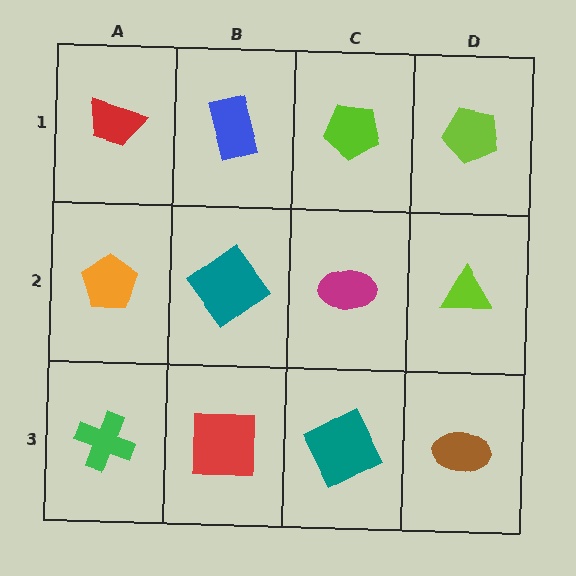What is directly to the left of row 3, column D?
A teal square.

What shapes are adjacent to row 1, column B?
A teal diamond (row 2, column B), a red trapezoid (row 1, column A), a lime pentagon (row 1, column C).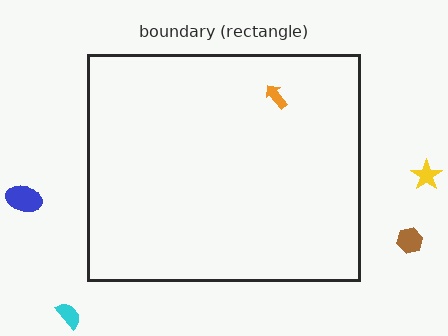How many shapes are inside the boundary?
1 inside, 4 outside.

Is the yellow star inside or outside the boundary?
Outside.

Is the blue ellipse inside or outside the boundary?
Outside.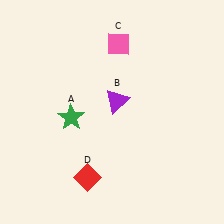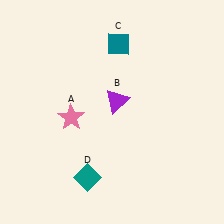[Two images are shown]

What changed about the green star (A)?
In Image 1, A is green. In Image 2, it changed to pink.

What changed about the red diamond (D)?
In Image 1, D is red. In Image 2, it changed to teal.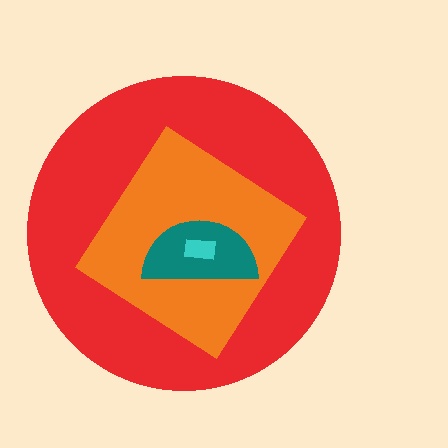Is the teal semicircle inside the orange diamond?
Yes.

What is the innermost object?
The cyan rectangle.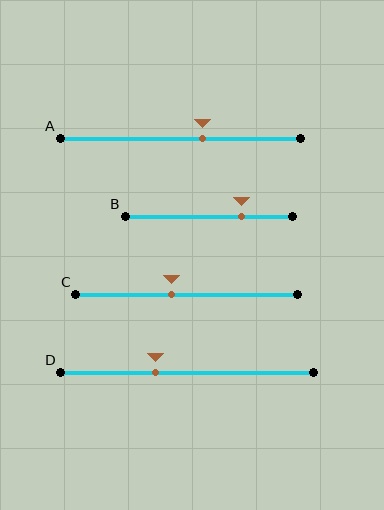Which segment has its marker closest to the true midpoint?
Segment C has its marker closest to the true midpoint.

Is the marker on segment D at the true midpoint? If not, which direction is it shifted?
No, the marker on segment D is shifted to the left by about 12% of the segment length.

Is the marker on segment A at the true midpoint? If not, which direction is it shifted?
No, the marker on segment A is shifted to the right by about 10% of the segment length.